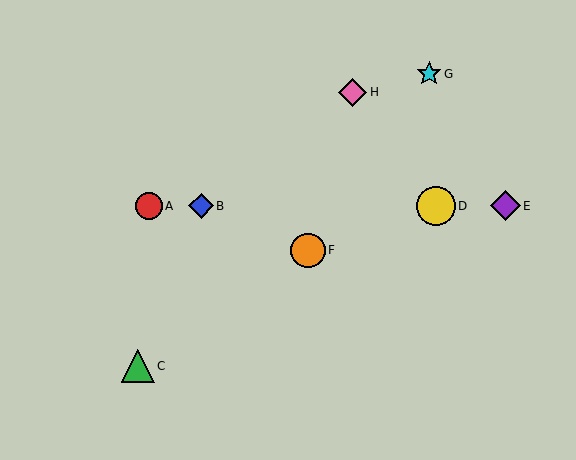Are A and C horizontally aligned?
No, A is at y≈206 and C is at y≈366.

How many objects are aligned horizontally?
4 objects (A, B, D, E) are aligned horizontally.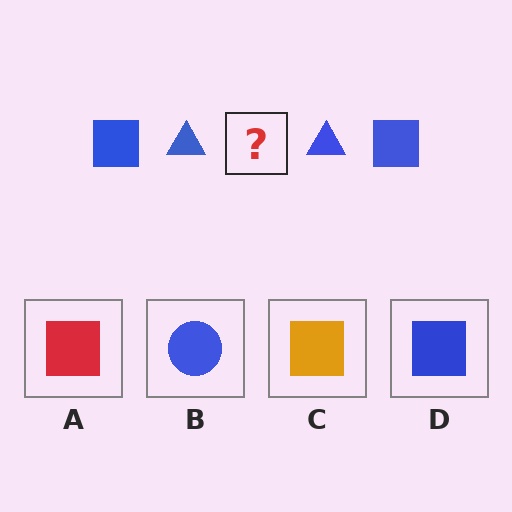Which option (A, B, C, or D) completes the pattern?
D.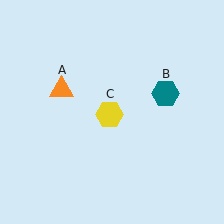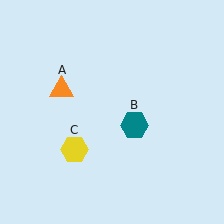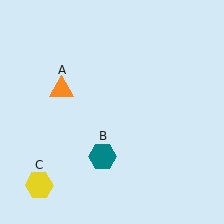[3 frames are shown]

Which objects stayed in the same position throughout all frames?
Orange triangle (object A) remained stationary.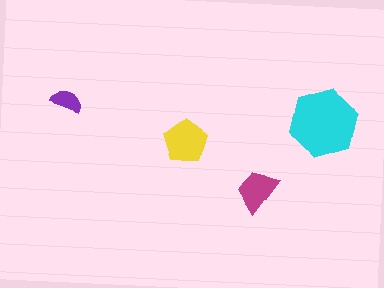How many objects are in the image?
There are 4 objects in the image.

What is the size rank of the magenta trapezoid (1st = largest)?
3rd.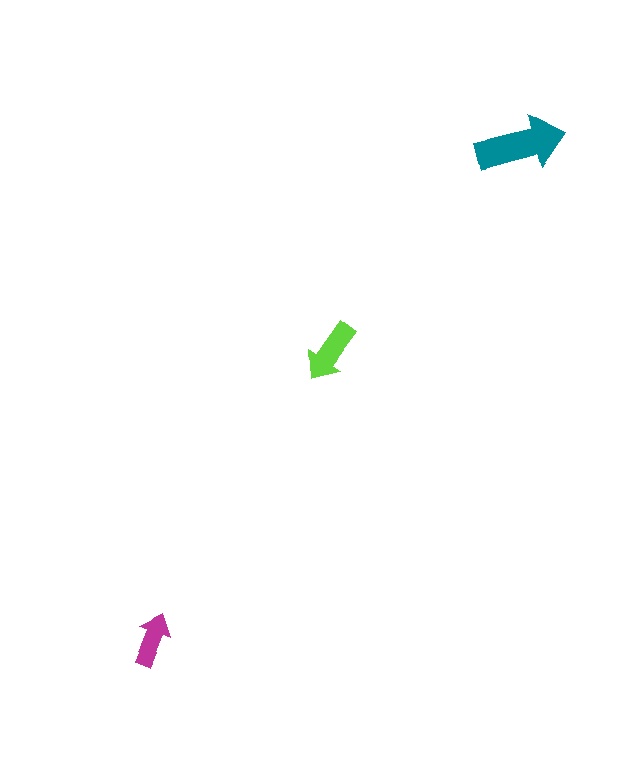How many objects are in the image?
There are 3 objects in the image.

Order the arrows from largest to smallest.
the teal one, the lime one, the magenta one.